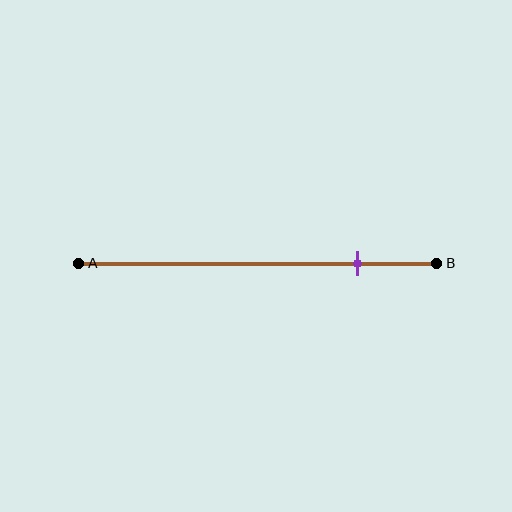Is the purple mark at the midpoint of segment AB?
No, the mark is at about 80% from A, not at the 50% midpoint.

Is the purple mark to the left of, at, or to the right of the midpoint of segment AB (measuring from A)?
The purple mark is to the right of the midpoint of segment AB.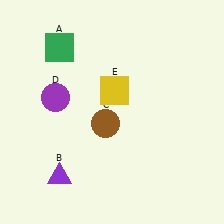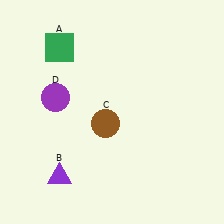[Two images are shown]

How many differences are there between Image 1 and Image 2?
There is 1 difference between the two images.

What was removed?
The yellow square (E) was removed in Image 2.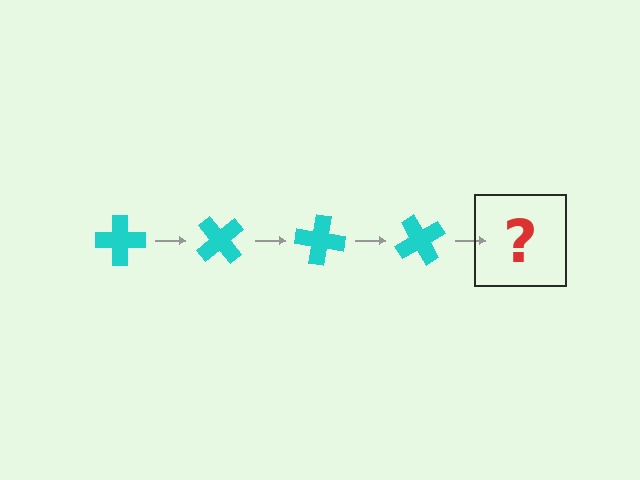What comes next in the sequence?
The next element should be a cyan cross rotated 200 degrees.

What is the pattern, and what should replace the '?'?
The pattern is that the cross rotates 50 degrees each step. The '?' should be a cyan cross rotated 200 degrees.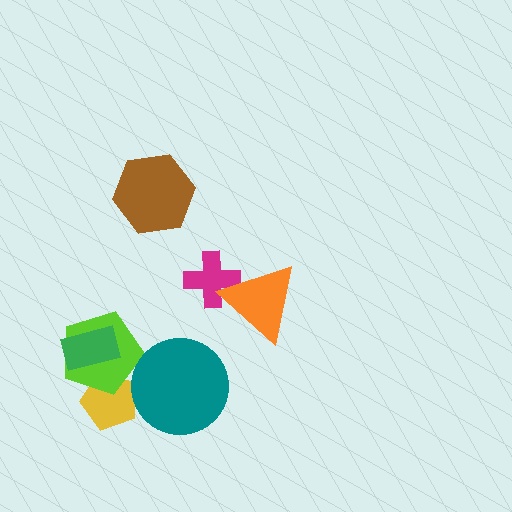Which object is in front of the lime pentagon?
The green rectangle is in front of the lime pentagon.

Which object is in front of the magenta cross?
The orange triangle is in front of the magenta cross.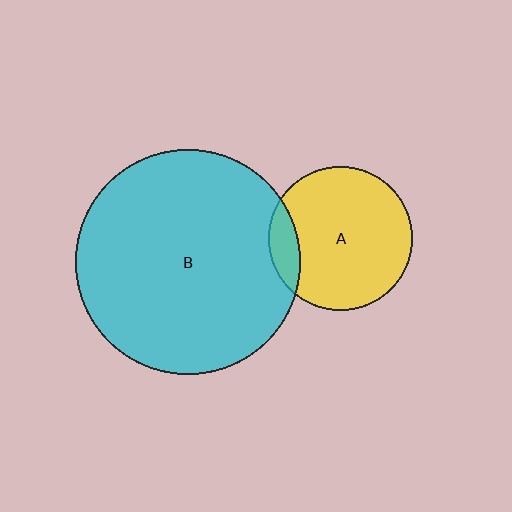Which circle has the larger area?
Circle B (cyan).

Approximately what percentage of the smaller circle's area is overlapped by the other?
Approximately 10%.